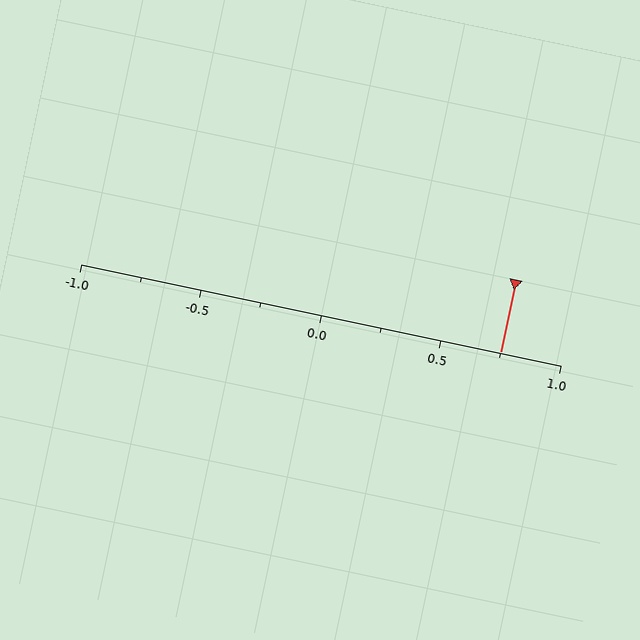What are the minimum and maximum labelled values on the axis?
The axis runs from -1.0 to 1.0.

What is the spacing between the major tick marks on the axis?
The major ticks are spaced 0.5 apart.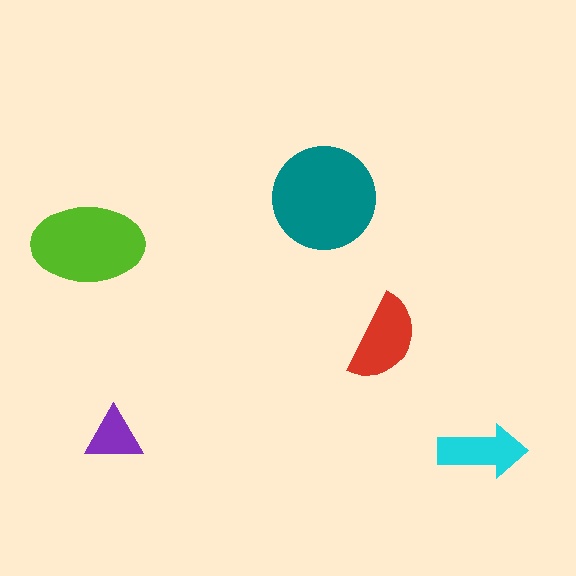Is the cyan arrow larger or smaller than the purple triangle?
Larger.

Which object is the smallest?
The purple triangle.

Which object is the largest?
The teal circle.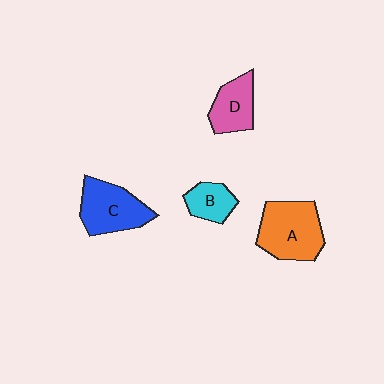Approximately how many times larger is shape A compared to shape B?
Approximately 2.1 times.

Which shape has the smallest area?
Shape B (cyan).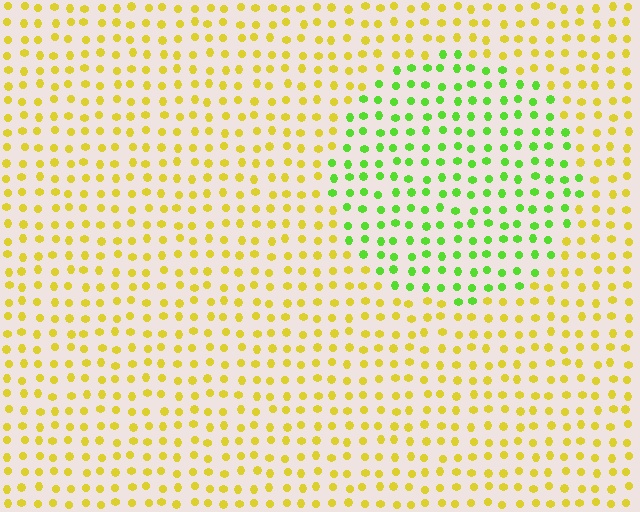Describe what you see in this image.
The image is filled with small yellow elements in a uniform arrangement. A circle-shaped region is visible where the elements are tinted to a slightly different hue, forming a subtle color boundary.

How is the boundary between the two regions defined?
The boundary is defined purely by a slight shift in hue (about 51 degrees). Spacing, size, and orientation are identical on both sides.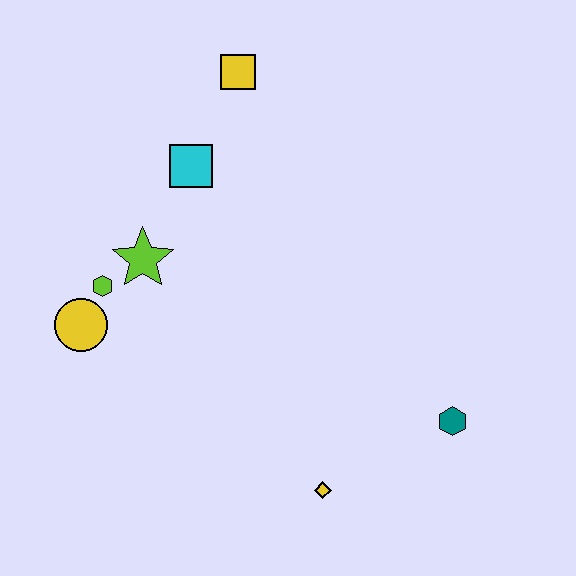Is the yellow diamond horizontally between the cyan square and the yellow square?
No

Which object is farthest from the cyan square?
The teal hexagon is farthest from the cyan square.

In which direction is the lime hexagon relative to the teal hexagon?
The lime hexagon is to the left of the teal hexagon.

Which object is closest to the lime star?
The lime hexagon is closest to the lime star.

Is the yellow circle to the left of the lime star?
Yes